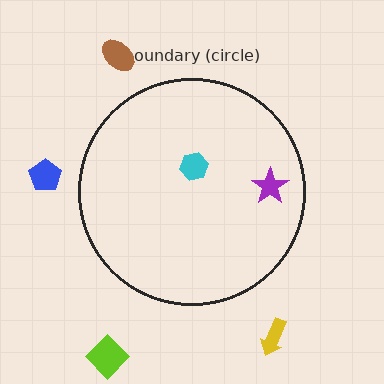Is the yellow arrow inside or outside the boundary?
Outside.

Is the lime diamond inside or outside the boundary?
Outside.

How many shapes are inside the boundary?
2 inside, 4 outside.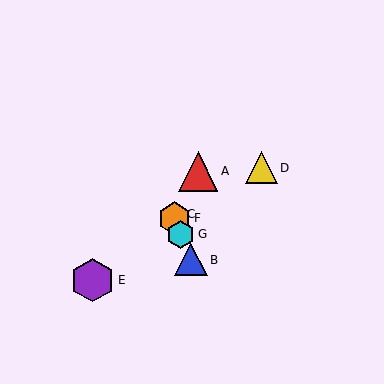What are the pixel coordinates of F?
Object F is at (174, 218).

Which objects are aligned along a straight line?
Objects B, C, F, G are aligned along a straight line.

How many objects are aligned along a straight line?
4 objects (B, C, F, G) are aligned along a straight line.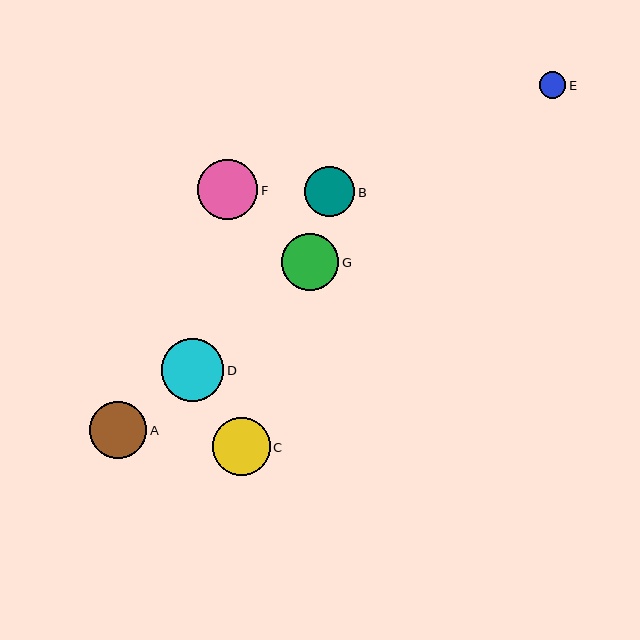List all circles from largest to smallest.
From largest to smallest: D, F, C, G, A, B, E.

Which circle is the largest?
Circle D is the largest with a size of approximately 62 pixels.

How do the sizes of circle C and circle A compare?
Circle C and circle A are approximately the same size.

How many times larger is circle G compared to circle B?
Circle G is approximately 1.1 times the size of circle B.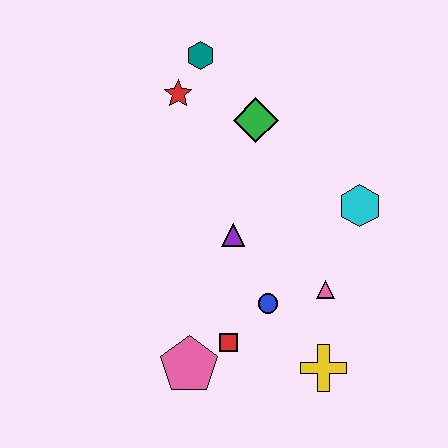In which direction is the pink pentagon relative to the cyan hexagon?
The pink pentagon is to the left of the cyan hexagon.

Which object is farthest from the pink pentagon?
The teal hexagon is farthest from the pink pentagon.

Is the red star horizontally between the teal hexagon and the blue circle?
No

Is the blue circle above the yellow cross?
Yes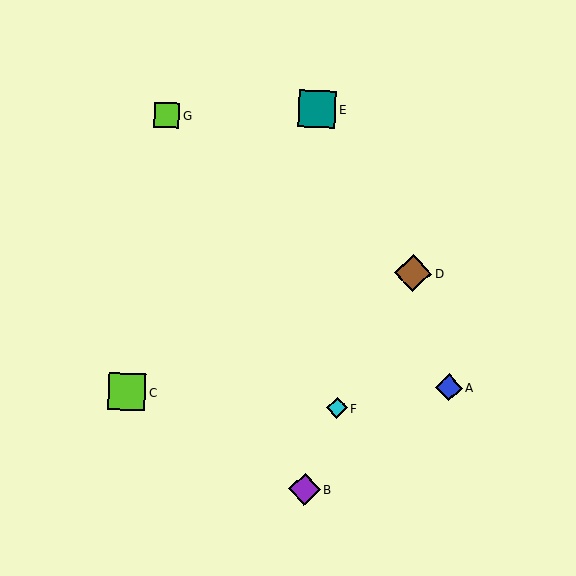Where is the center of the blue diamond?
The center of the blue diamond is at (449, 387).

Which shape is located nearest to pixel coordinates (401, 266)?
The brown diamond (labeled D) at (413, 273) is nearest to that location.